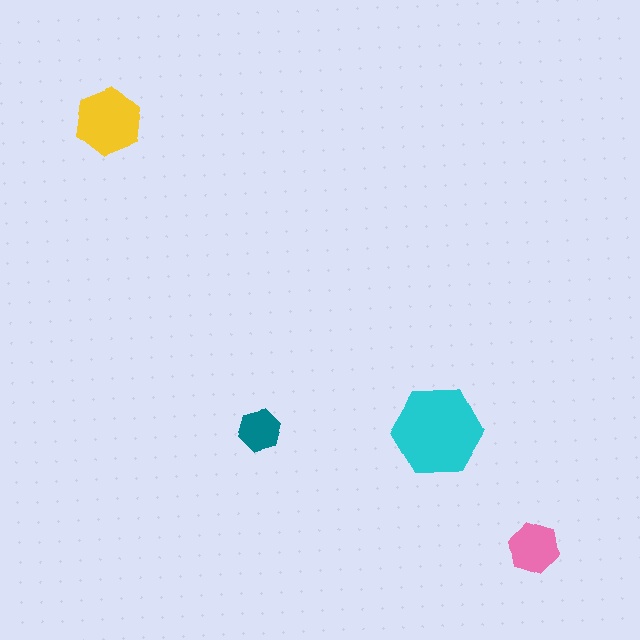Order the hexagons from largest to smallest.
the cyan one, the yellow one, the pink one, the teal one.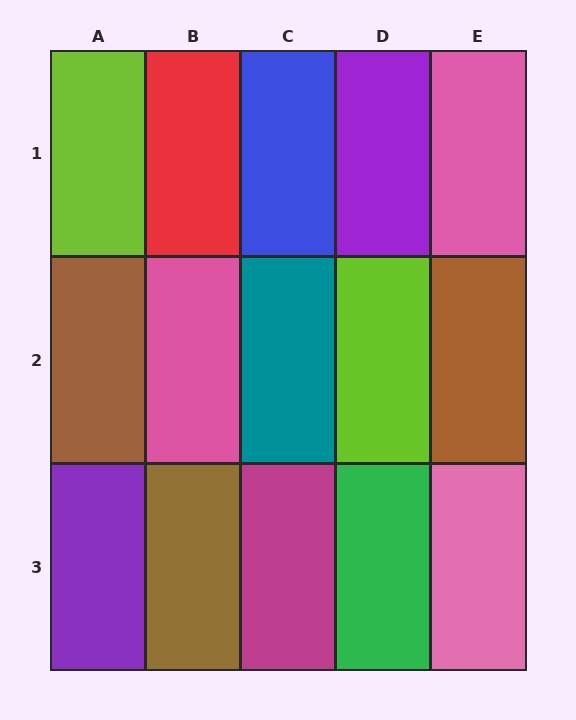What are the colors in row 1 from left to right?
Lime, red, blue, purple, pink.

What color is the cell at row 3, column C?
Magenta.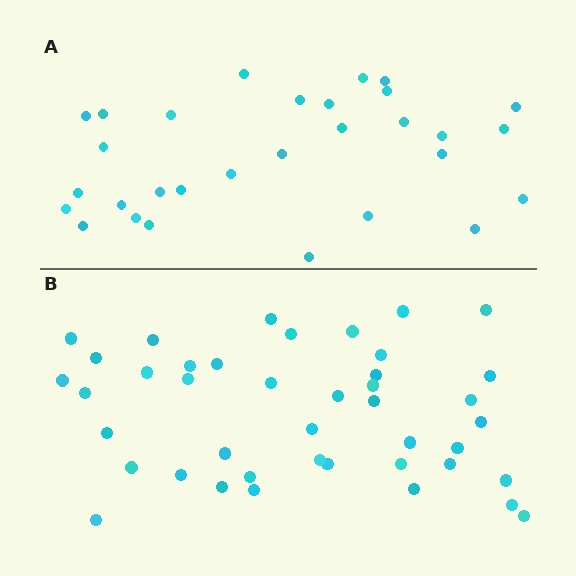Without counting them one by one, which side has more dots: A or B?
Region B (the bottom region) has more dots.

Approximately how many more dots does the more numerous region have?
Region B has roughly 12 or so more dots than region A.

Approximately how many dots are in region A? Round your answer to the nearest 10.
About 30 dots.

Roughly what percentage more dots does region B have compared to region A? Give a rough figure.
About 40% more.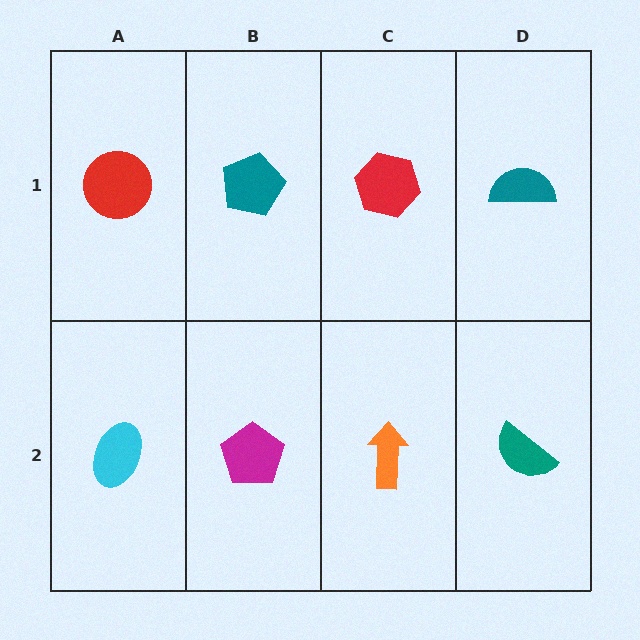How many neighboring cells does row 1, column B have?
3.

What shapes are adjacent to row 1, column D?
A teal semicircle (row 2, column D), a red hexagon (row 1, column C).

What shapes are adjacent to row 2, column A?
A red circle (row 1, column A), a magenta pentagon (row 2, column B).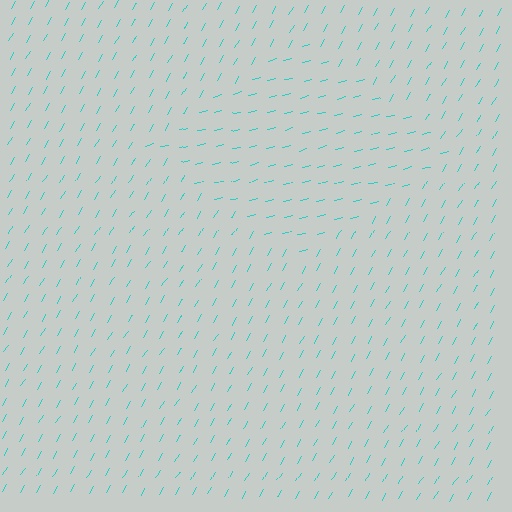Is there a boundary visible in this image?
Yes, there is a texture boundary formed by a change in line orientation.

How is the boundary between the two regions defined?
The boundary is defined purely by a change in line orientation (approximately 45 degrees difference). All lines are the same color and thickness.